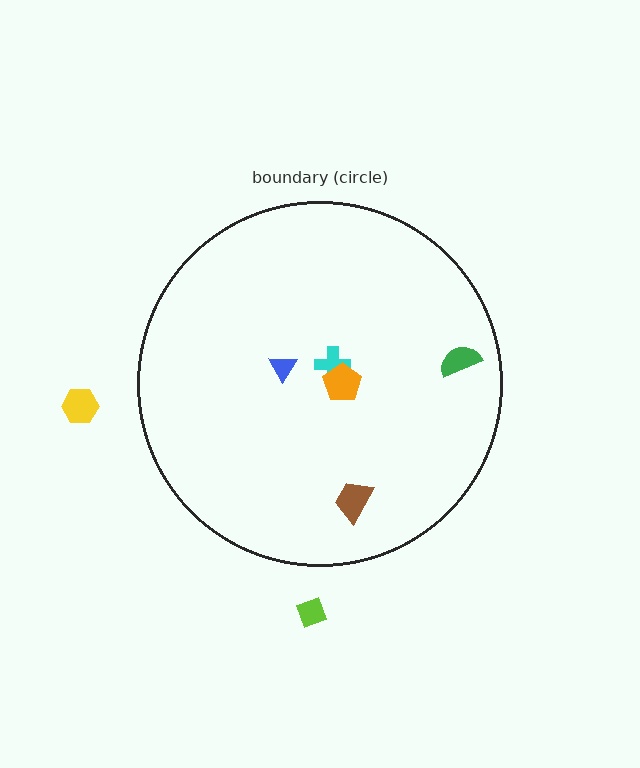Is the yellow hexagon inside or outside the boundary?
Outside.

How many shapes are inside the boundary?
5 inside, 2 outside.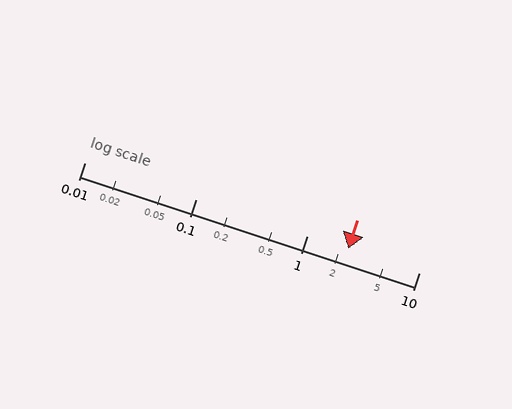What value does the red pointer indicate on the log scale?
The pointer indicates approximately 2.3.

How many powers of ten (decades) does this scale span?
The scale spans 3 decades, from 0.01 to 10.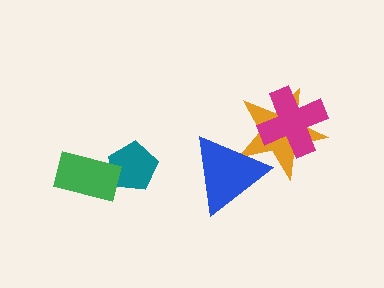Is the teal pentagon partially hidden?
Yes, it is partially covered by another shape.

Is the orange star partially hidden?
Yes, it is partially covered by another shape.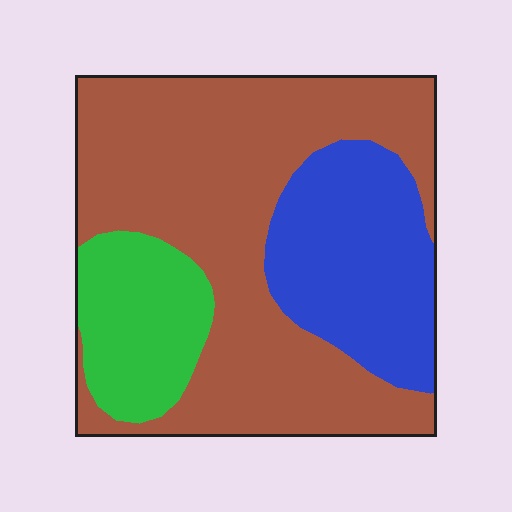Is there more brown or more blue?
Brown.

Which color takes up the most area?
Brown, at roughly 60%.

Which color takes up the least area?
Green, at roughly 15%.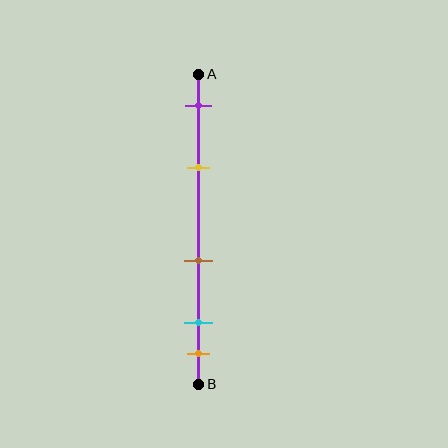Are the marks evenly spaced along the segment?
No, the marks are not evenly spaced.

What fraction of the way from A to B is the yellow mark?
The yellow mark is approximately 30% (0.3) of the way from A to B.